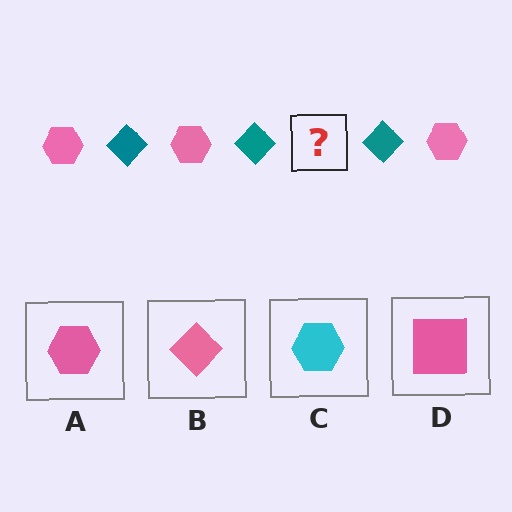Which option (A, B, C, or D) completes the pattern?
A.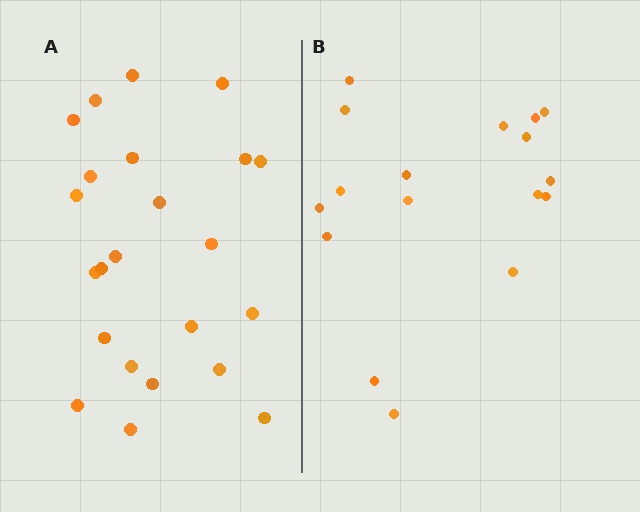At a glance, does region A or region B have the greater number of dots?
Region A (the left region) has more dots.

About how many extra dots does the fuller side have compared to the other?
Region A has about 6 more dots than region B.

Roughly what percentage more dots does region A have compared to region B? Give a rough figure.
About 35% more.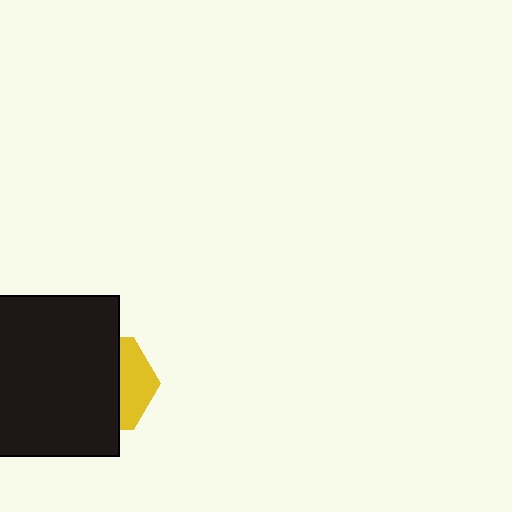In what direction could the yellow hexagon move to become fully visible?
The yellow hexagon could move right. That would shift it out from behind the black square entirely.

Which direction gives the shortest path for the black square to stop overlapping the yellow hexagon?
Moving left gives the shortest separation.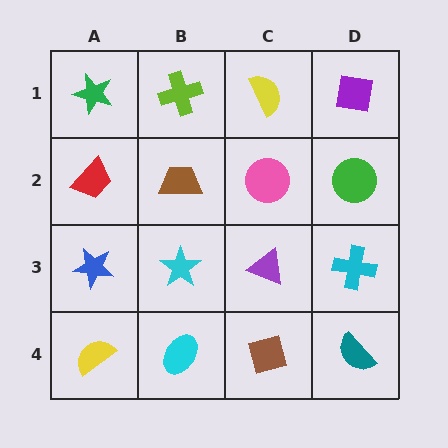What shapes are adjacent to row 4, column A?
A blue star (row 3, column A), a cyan ellipse (row 4, column B).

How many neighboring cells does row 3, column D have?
3.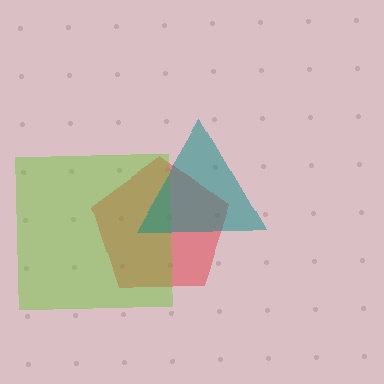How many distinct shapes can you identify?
There are 3 distinct shapes: a red pentagon, a lime square, a teal triangle.